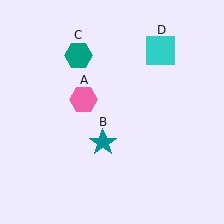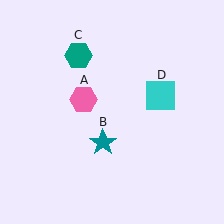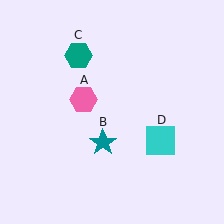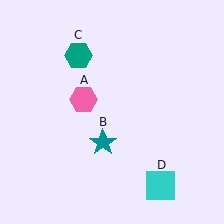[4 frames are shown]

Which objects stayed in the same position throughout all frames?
Pink hexagon (object A) and teal star (object B) and teal hexagon (object C) remained stationary.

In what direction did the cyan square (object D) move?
The cyan square (object D) moved down.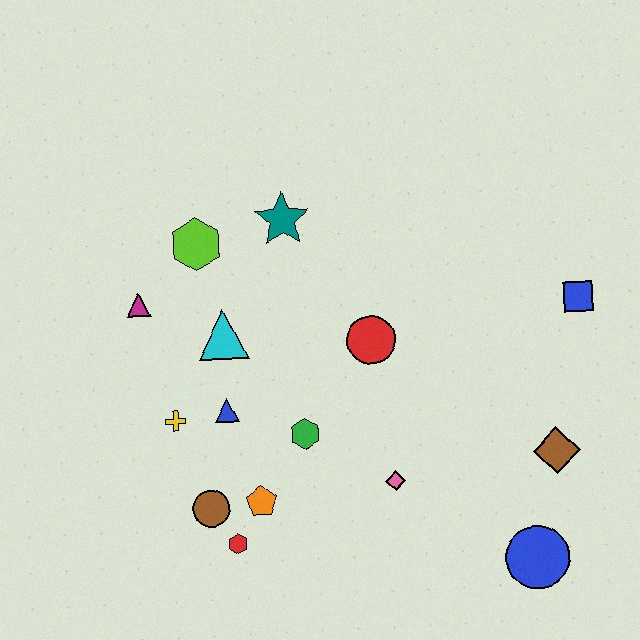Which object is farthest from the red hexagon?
The blue square is farthest from the red hexagon.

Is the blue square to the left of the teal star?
No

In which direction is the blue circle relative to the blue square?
The blue circle is below the blue square.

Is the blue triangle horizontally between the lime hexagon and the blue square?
Yes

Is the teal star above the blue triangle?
Yes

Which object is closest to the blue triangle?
The yellow cross is closest to the blue triangle.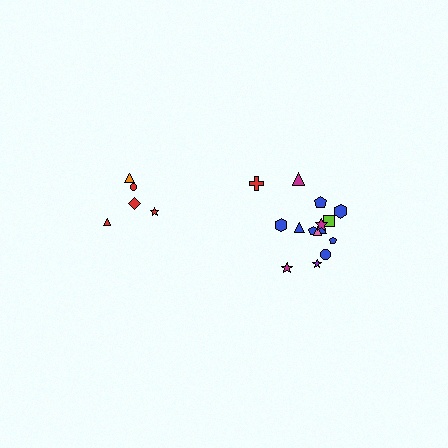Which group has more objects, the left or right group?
The right group.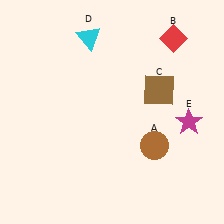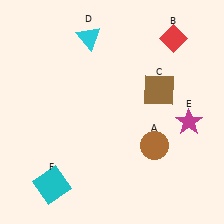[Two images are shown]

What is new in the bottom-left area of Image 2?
A cyan square (F) was added in the bottom-left area of Image 2.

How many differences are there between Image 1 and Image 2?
There is 1 difference between the two images.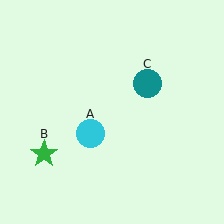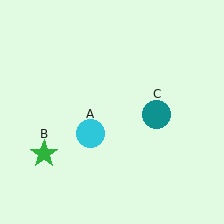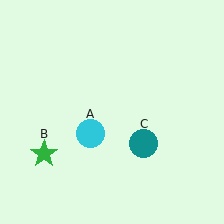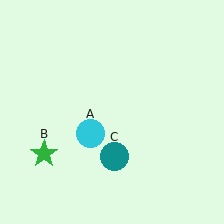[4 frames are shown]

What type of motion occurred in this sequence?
The teal circle (object C) rotated clockwise around the center of the scene.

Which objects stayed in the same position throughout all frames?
Cyan circle (object A) and green star (object B) remained stationary.